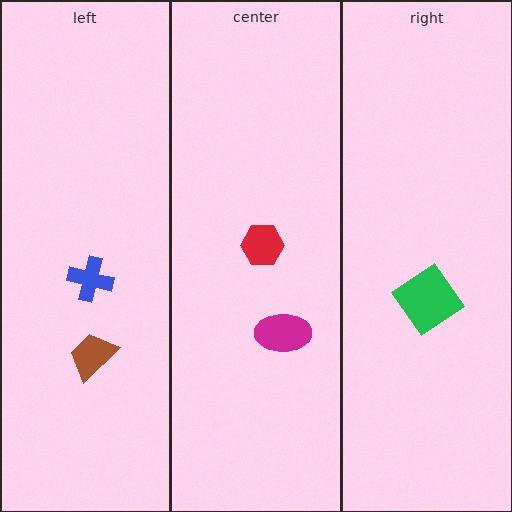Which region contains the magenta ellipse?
The center region.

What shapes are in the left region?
The blue cross, the brown trapezoid.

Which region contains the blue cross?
The left region.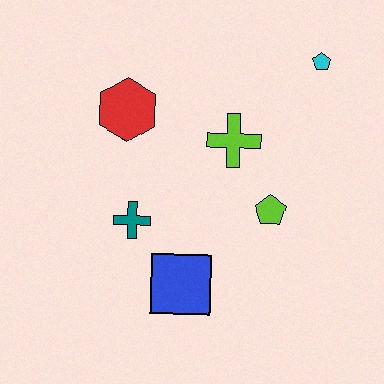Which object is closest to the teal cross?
The blue square is closest to the teal cross.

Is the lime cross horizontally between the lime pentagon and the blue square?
Yes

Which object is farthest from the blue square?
The cyan pentagon is farthest from the blue square.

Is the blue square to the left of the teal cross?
No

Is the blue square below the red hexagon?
Yes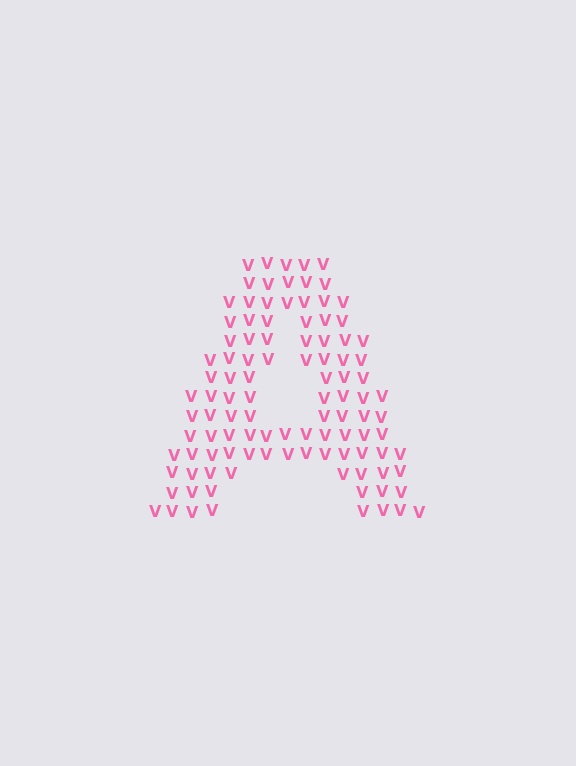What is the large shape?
The large shape is the letter A.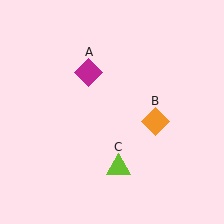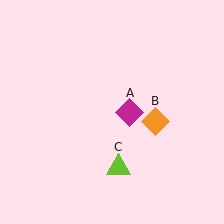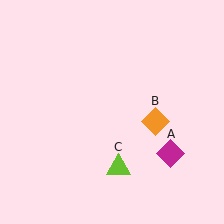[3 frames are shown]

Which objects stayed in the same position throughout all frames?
Orange diamond (object B) and lime triangle (object C) remained stationary.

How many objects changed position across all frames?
1 object changed position: magenta diamond (object A).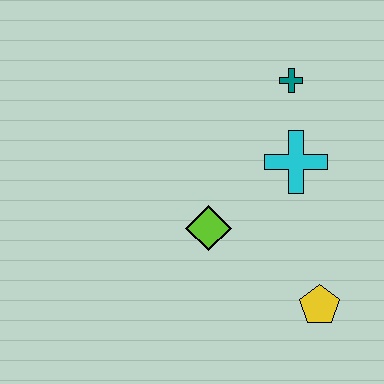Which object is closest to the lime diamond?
The cyan cross is closest to the lime diamond.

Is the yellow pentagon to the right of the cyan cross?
Yes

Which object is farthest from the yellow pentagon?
The teal cross is farthest from the yellow pentagon.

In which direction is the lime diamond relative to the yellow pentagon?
The lime diamond is to the left of the yellow pentagon.